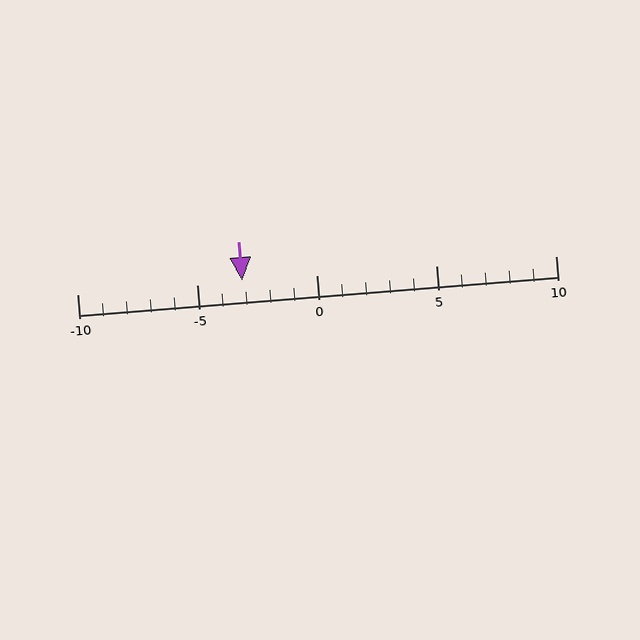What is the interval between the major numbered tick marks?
The major tick marks are spaced 5 units apart.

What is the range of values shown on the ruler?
The ruler shows values from -10 to 10.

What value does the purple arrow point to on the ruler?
The purple arrow points to approximately -3.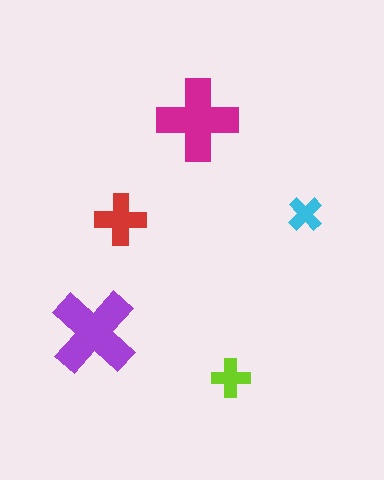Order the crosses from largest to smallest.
the purple one, the magenta one, the red one, the lime one, the cyan one.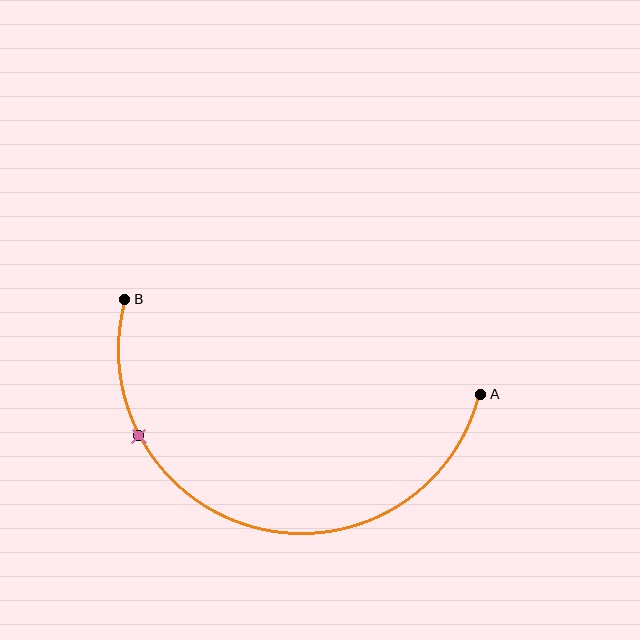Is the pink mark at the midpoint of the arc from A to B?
No. The pink mark lies on the arc but is closer to endpoint B. The arc midpoint would be at the point on the curve equidistant along the arc from both A and B.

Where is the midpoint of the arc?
The arc midpoint is the point on the curve farthest from the straight line joining A and B. It sits below that line.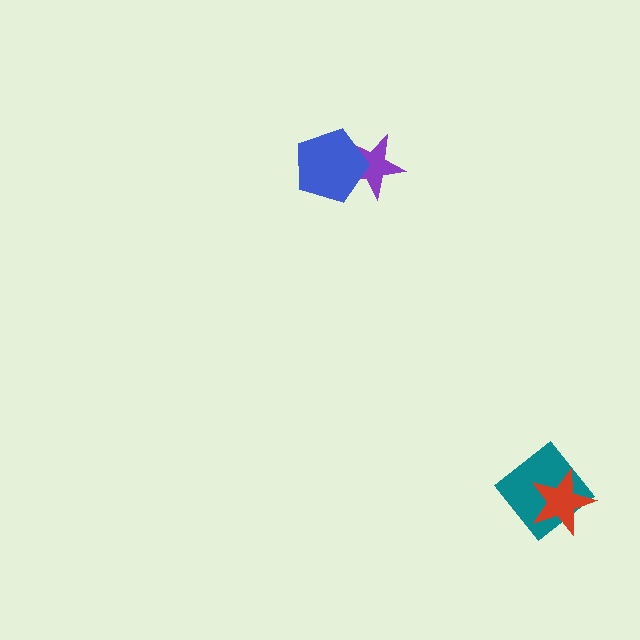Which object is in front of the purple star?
The blue pentagon is in front of the purple star.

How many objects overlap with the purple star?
1 object overlaps with the purple star.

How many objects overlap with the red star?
1 object overlaps with the red star.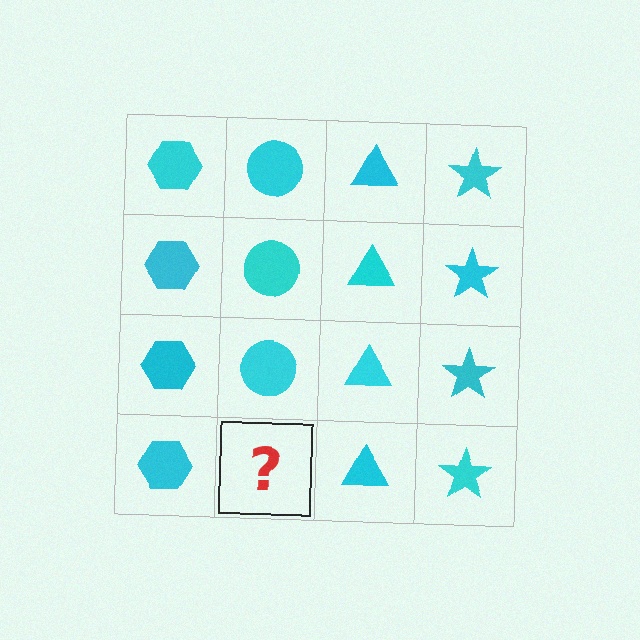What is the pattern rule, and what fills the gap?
The rule is that each column has a consistent shape. The gap should be filled with a cyan circle.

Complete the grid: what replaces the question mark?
The question mark should be replaced with a cyan circle.